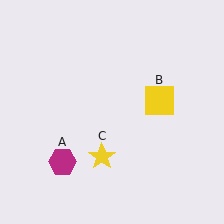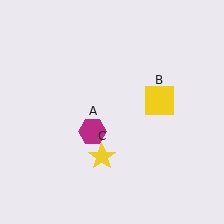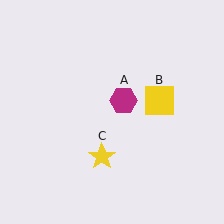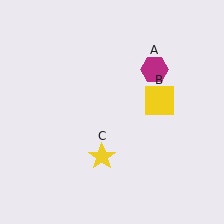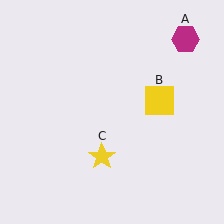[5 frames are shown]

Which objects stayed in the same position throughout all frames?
Yellow square (object B) and yellow star (object C) remained stationary.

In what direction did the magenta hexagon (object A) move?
The magenta hexagon (object A) moved up and to the right.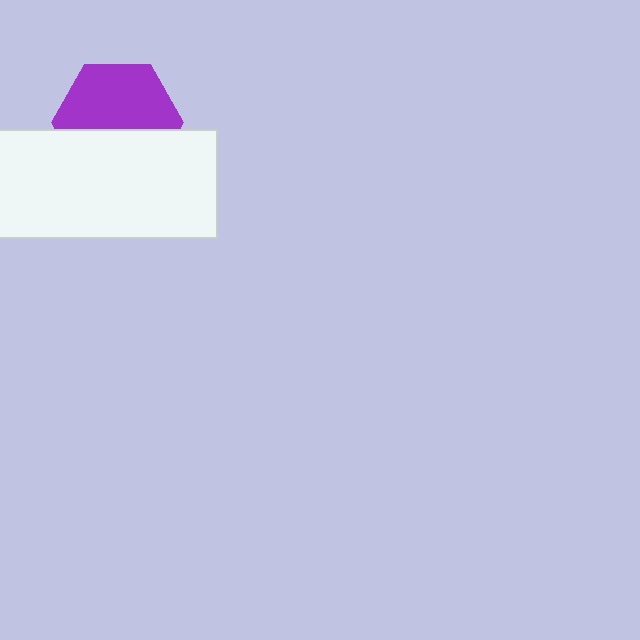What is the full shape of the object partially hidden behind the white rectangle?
The partially hidden object is a purple hexagon.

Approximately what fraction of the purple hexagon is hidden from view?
Roughly 41% of the purple hexagon is hidden behind the white rectangle.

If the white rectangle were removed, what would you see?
You would see the complete purple hexagon.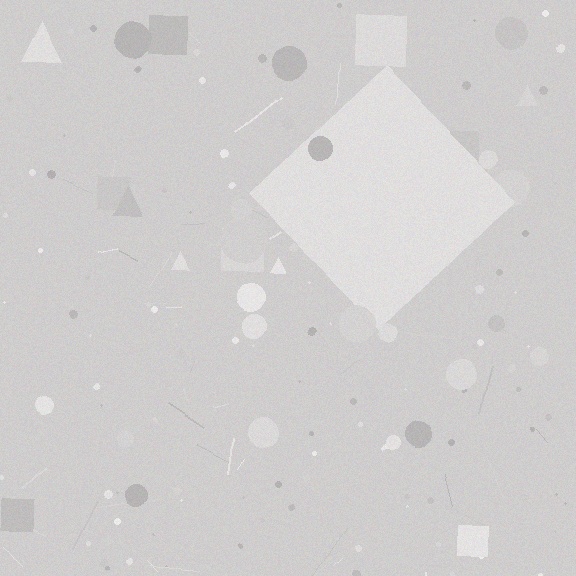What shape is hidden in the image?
A diamond is hidden in the image.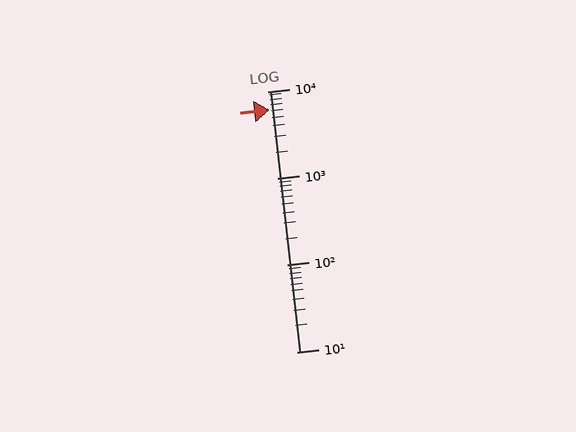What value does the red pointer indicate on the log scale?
The pointer indicates approximately 6100.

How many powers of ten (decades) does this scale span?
The scale spans 3 decades, from 10 to 10000.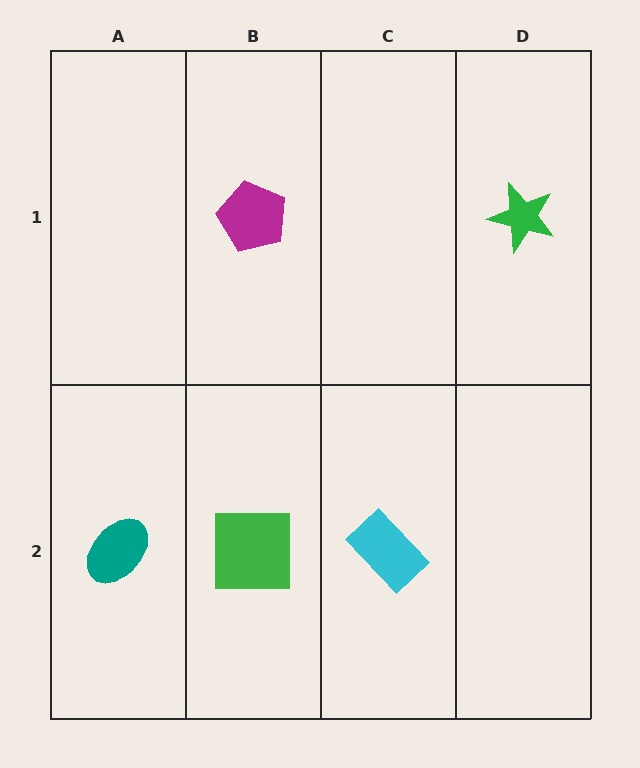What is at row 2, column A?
A teal ellipse.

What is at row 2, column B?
A green square.